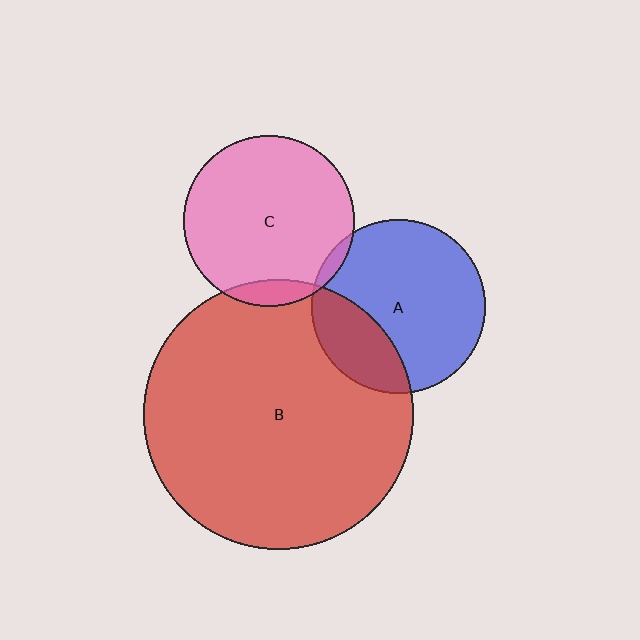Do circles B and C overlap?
Yes.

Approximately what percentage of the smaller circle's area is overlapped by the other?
Approximately 10%.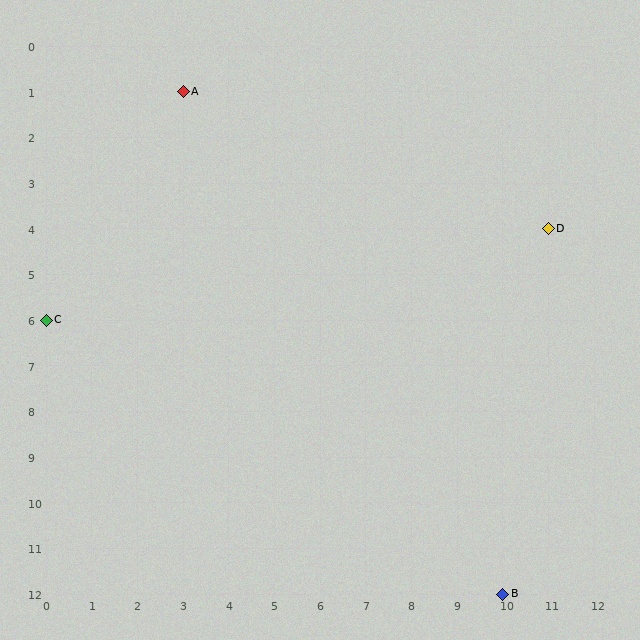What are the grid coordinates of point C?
Point C is at grid coordinates (0, 6).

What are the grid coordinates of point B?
Point B is at grid coordinates (10, 12).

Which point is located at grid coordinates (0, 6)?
Point C is at (0, 6).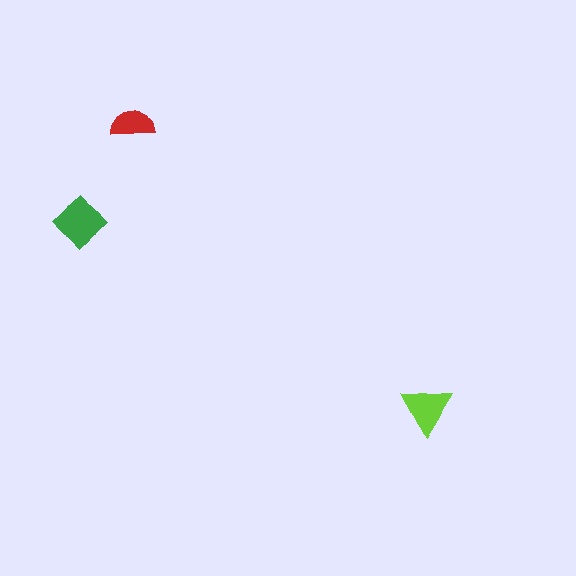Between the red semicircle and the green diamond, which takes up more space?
The green diamond.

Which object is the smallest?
The red semicircle.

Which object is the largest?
The green diamond.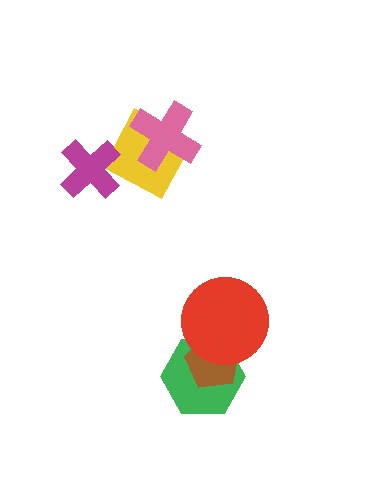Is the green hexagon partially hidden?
Yes, it is partially covered by another shape.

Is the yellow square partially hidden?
Yes, it is partially covered by another shape.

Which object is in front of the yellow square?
The pink cross is in front of the yellow square.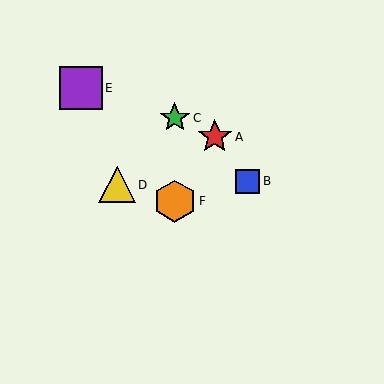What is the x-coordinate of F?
Object F is at x≈175.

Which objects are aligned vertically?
Objects C, F are aligned vertically.